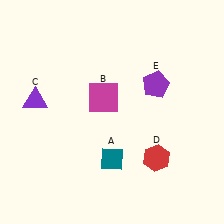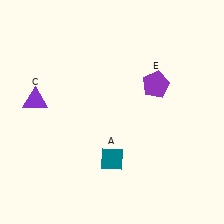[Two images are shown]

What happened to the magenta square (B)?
The magenta square (B) was removed in Image 2. It was in the top-left area of Image 1.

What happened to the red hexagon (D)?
The red hexagon (D) was removed in Image 2. It was in the bottom-right area of Image 1.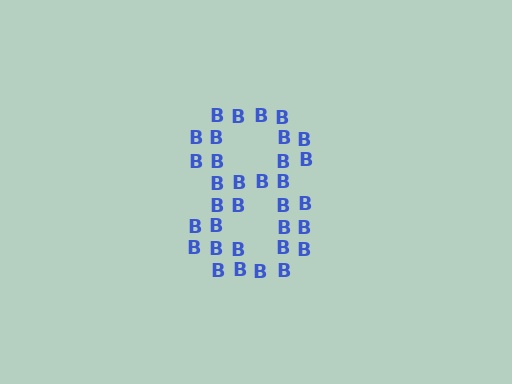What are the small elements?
The small elements are letter B's.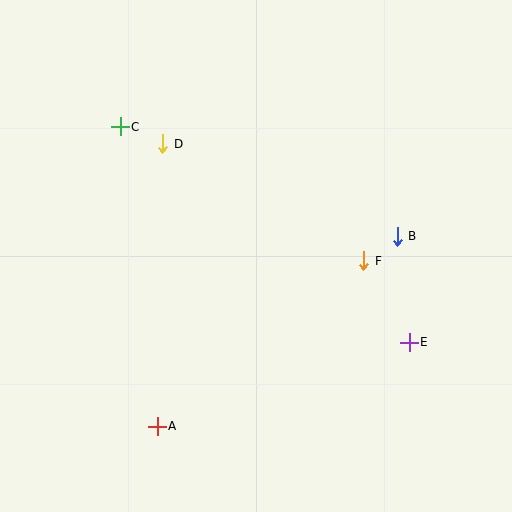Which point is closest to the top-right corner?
Point B is closest to the top-right corner.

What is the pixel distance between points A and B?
The distance between A and B is 306 pixels.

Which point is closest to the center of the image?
Point F at (364, 261) is closest to the center.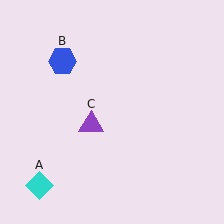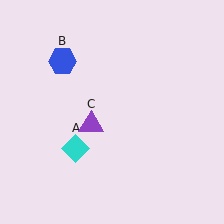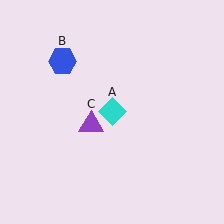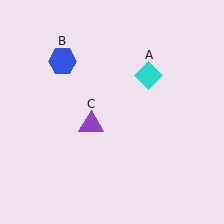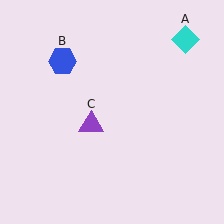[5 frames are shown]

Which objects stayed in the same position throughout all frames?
Blue hexagon (object B) and purple triangle (object C) remained stationary.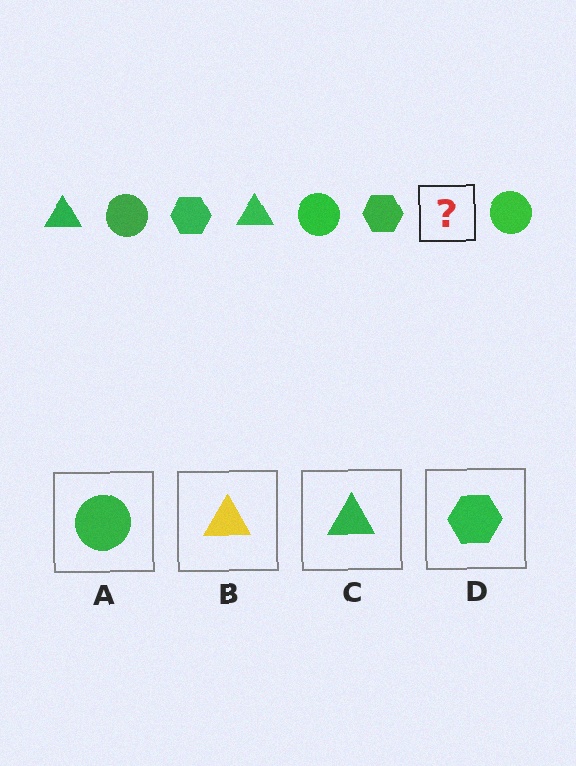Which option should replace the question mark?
Option C.